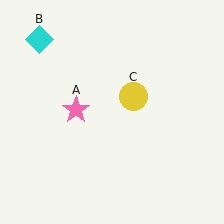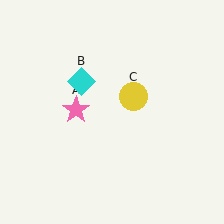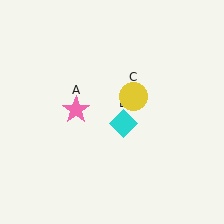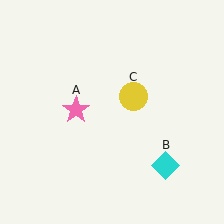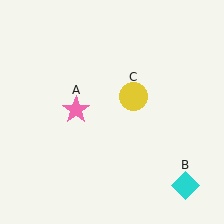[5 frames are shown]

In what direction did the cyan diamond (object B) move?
The cyan diamond (object B) moved down and to the right.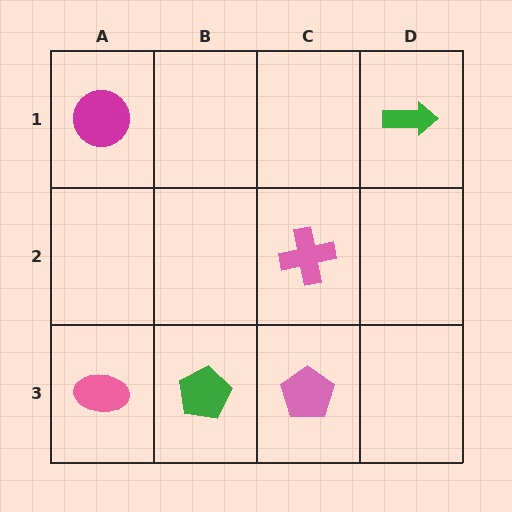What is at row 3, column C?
A pink pentagon.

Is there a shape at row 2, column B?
No, that cell is empty.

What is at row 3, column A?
A pink ellipse.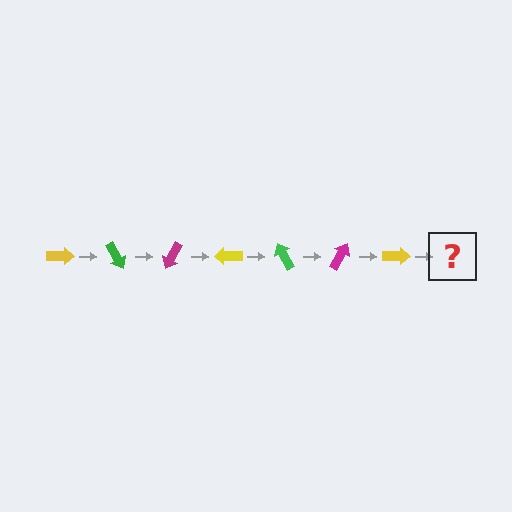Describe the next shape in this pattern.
It should be a green arrow, rotated 420 degrees from the start.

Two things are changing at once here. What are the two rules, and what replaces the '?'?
The two rules are that it rotates 60 degrees each step and the color cycles through yellow, green, and magenta. The '?' should be a green arrow, rotated 420 degrees from the start.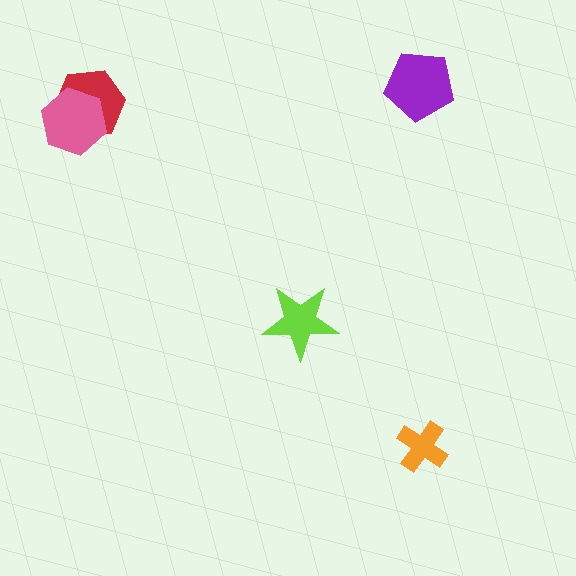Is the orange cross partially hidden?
No, no other shape covers it.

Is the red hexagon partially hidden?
Yes, it is partially covered by another shape.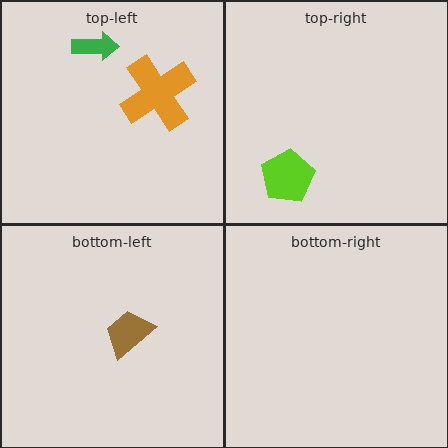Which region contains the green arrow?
The top-left region.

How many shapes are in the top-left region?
2.